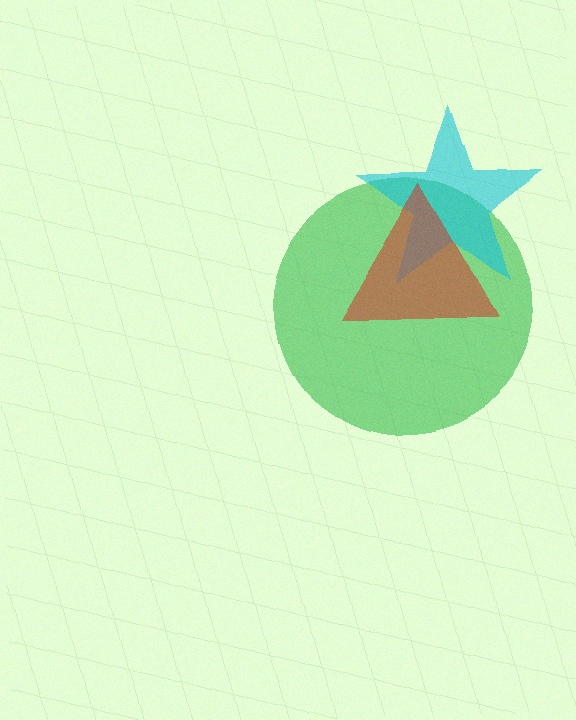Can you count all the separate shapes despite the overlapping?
Yes, there are 3 separate shapes.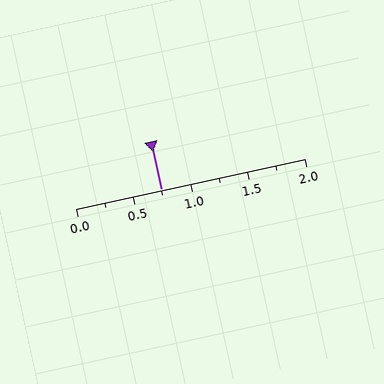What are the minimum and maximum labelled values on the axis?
The axis runs from 0.0 to 2.0.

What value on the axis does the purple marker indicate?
The marker indicates approximately 0.75.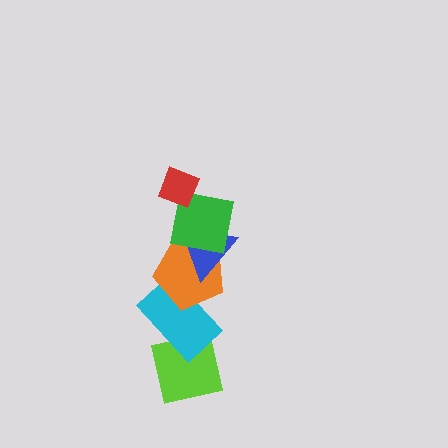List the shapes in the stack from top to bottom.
From top to bottom: the red diamond, the green square, the blue triangle, the orange pentagon, the cyan rectangle, the lime square.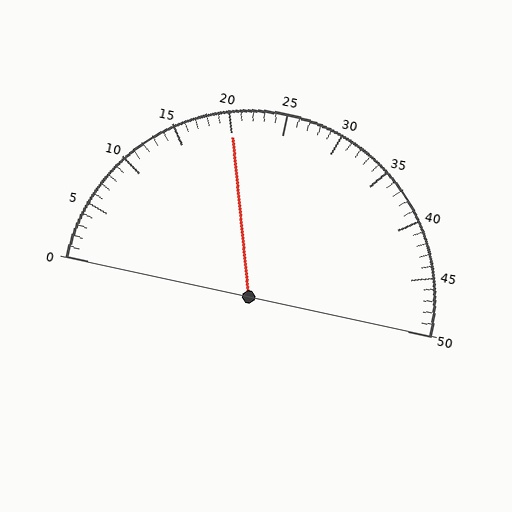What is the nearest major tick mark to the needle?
The nearest major tick mark is 20.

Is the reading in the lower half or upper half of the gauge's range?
The reading is in the lower half of the range (0 to 50).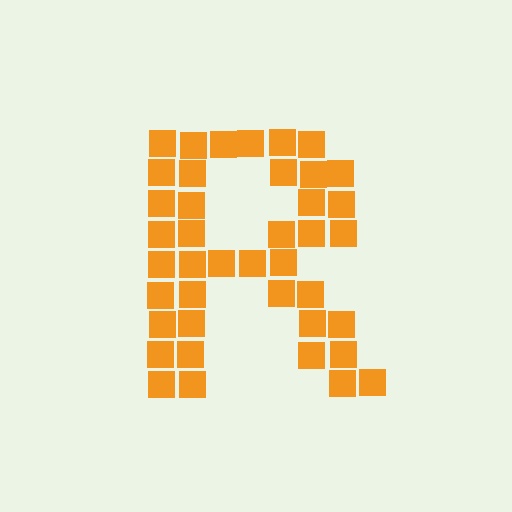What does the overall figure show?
The overall figure shows the letter R.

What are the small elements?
The small elements are squares.